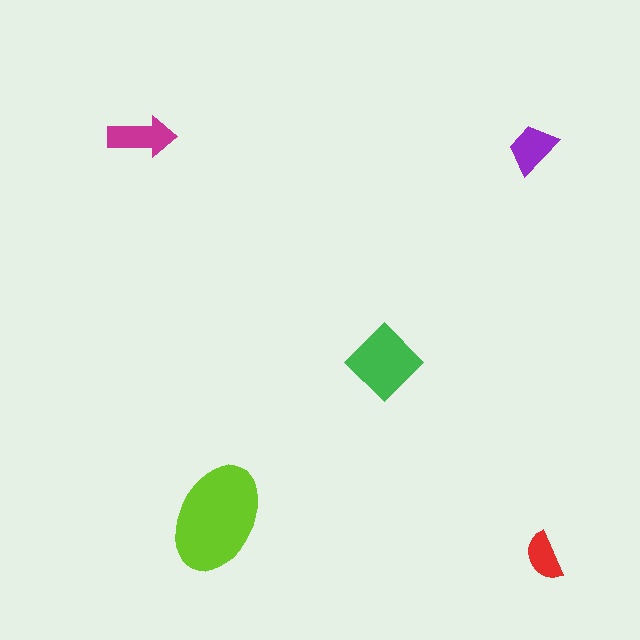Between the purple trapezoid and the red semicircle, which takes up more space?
The purple trapezoid.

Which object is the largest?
The lime ellipse.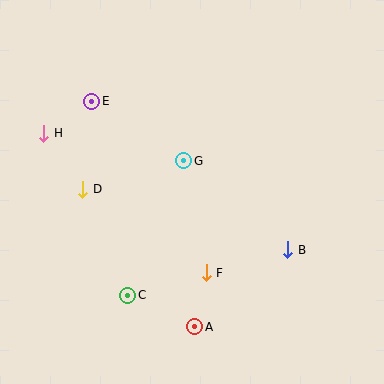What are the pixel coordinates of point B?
Point B is at (288, 250).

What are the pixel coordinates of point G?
Point G is at (184, 161).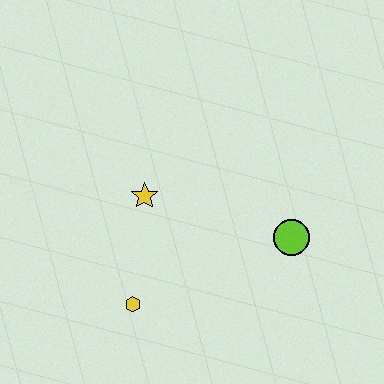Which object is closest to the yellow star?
The yellow hexagon is closest to the yellow star.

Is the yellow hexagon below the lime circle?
Yes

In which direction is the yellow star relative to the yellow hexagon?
The yellow star is above the yellow hexagon.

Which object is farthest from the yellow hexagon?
The lime circle is farthest from the yellow hexagon.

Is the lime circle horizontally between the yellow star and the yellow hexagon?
No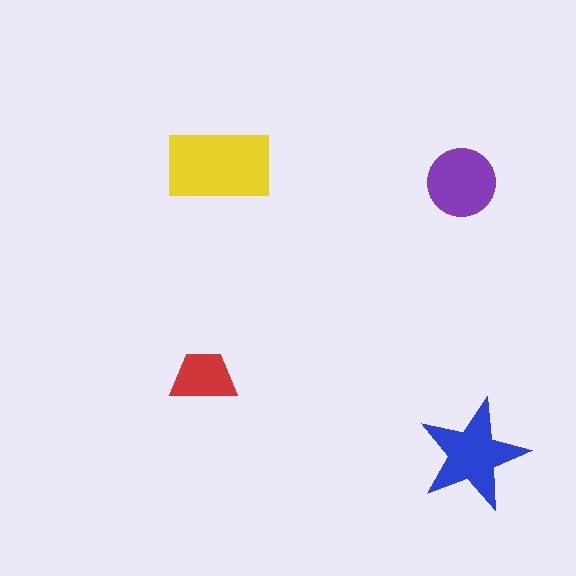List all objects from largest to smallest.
The yellow rectangle, the blue star, the purple circle, the red trapezoid.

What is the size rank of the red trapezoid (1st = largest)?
4th.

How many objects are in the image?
There are 4 objects in the image.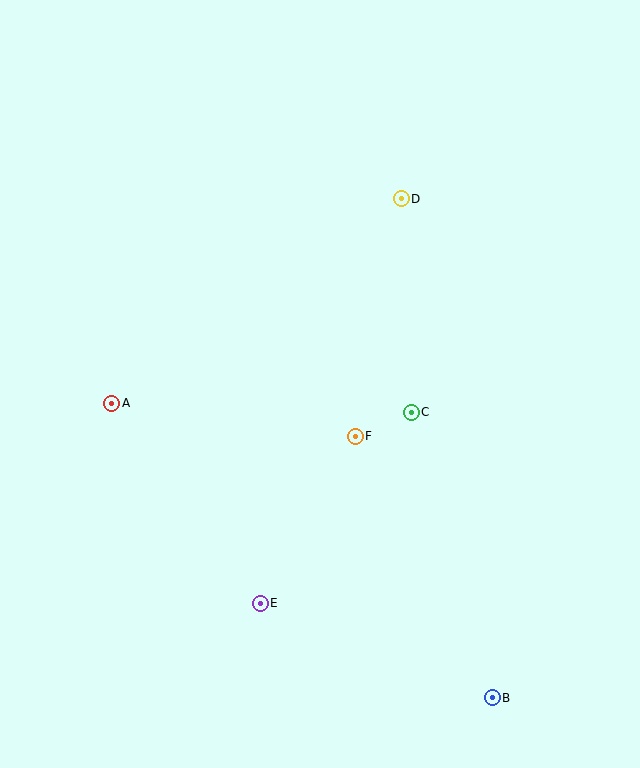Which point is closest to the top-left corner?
Point A is closest to the top-left corner.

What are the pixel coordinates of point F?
Point F is at (355, 436).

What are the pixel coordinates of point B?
Point B is at (492, 698).